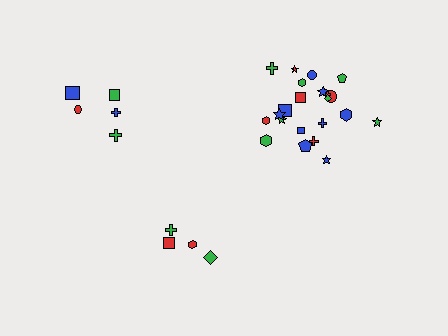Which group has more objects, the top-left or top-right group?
The top-right group.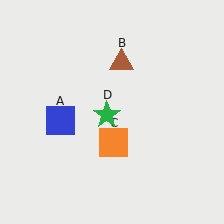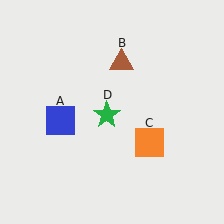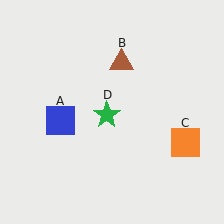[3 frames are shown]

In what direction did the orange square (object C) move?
The orange square (object C) moved right.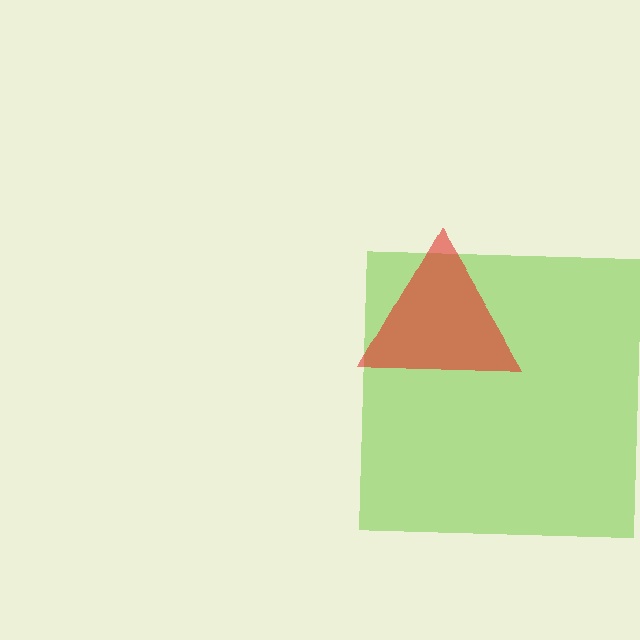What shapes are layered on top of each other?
The layered shapes are: a lime square, a red triangle.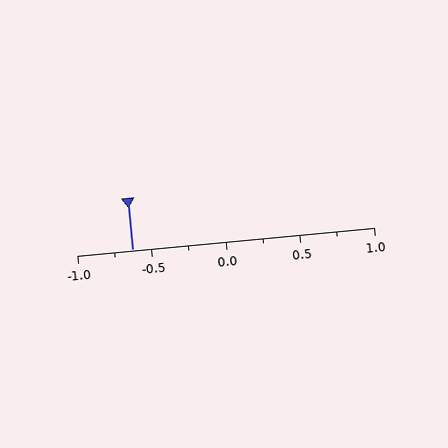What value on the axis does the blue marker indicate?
The marker indicates approximately -0.62.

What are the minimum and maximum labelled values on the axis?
The axis runs from -1.0 to 1.0.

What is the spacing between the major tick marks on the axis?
The major ticks are spaced 0.5 apart.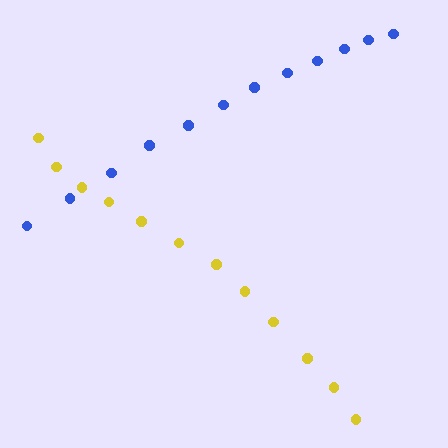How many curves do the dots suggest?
There are 2 distinct paths.